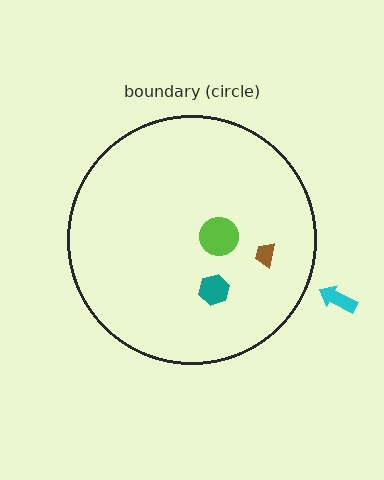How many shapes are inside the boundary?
3 inside, 1 outside.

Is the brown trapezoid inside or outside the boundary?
Inside.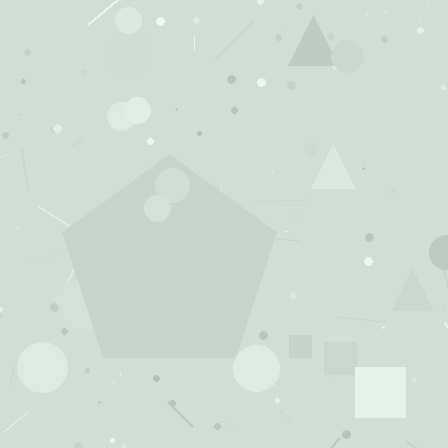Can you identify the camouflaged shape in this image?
The camouflaged shape is a pentagon.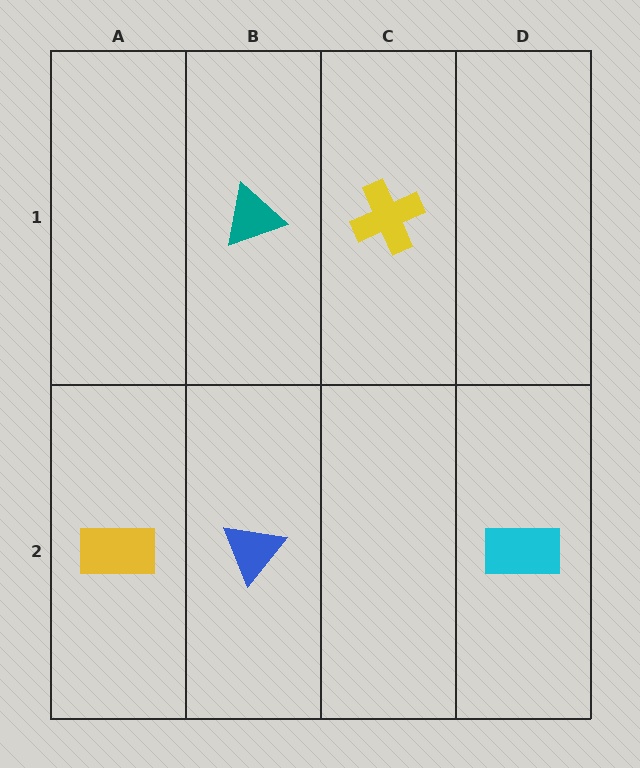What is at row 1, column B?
A teal triangle.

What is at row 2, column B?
A blue triangle.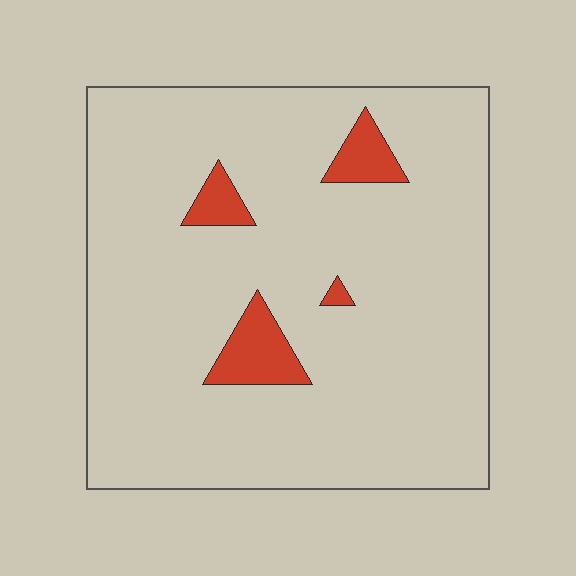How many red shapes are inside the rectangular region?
4.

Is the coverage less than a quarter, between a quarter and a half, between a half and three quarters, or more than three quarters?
Less than a quarter.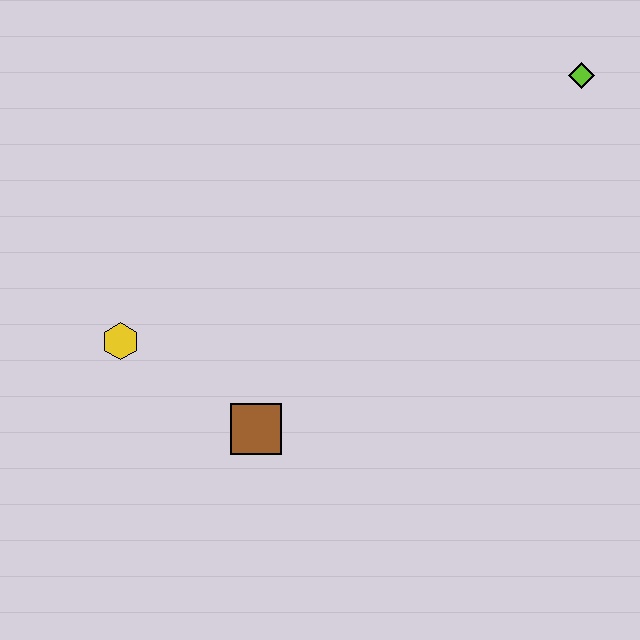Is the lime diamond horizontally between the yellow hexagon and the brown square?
No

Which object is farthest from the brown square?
The lime diamond is farthest from the brown square.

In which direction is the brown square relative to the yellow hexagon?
The brown square is to the right of the yellow hexagon.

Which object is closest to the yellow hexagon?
The brown square is closest to the yellow hexagon.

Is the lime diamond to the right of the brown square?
Yes